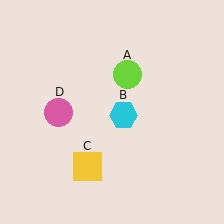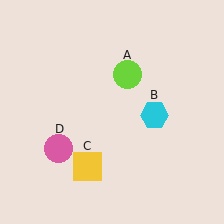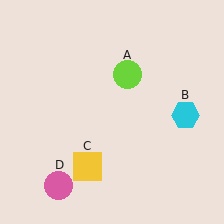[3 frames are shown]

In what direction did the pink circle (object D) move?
The pink circle (object D) moved down.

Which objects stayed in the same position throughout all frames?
Lime circle (object A) and yellow square (object C) remained stationary.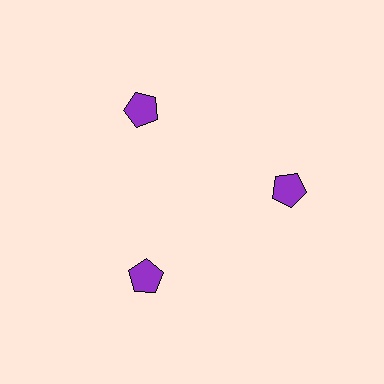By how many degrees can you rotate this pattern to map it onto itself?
The pattern maps onto itself every 120 degrees of rotation.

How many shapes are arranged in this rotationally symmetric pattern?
There are 3 shapes, arranged in 3 groups of 1.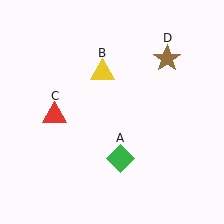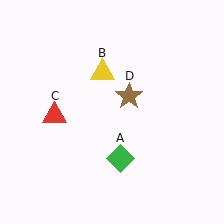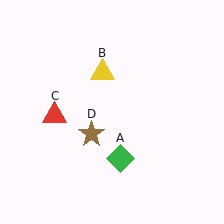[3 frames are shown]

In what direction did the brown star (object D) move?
The brown star (object D) moved down and to the left.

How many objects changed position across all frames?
1 object changed position: brown star (object D).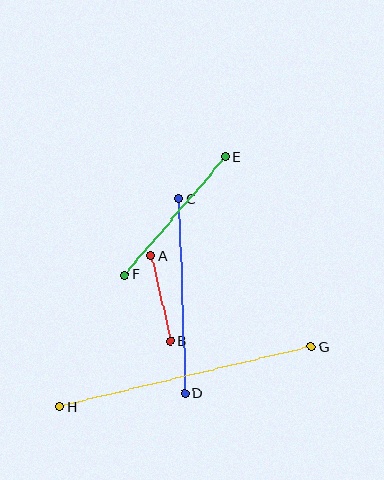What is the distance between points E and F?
The distance is approximately 155 pixels.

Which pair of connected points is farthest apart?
Points G and H are farthest apart.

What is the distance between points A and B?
The distance is approximately 88 pixels.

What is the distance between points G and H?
The distance is approximately 259 pixels.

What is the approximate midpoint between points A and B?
The midpoint is at approximately (161, 299) pixels.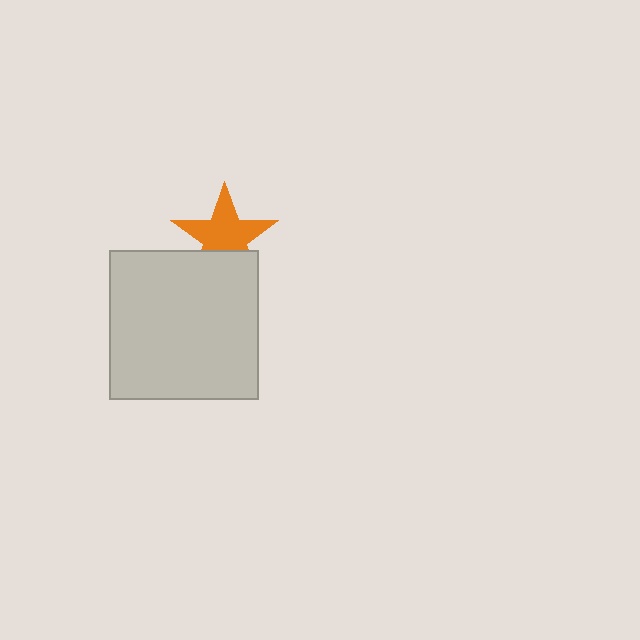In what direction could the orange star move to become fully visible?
The orange star could move up. That would shift it out from behind the light gray square entirely.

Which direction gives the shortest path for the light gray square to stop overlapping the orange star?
Moving down gives the shortest separation.